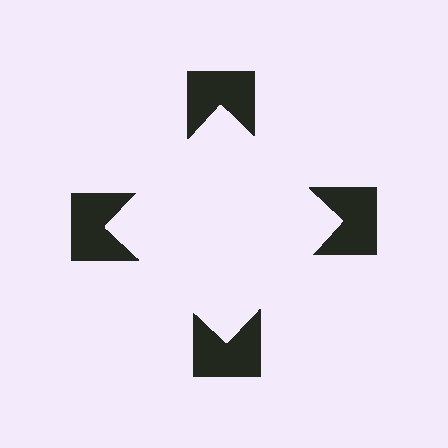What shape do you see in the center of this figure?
An illusory square — its edges are inferred from the aligned wedge cuts in the notched squares, not physically drawn.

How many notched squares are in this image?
There are 4 — one at each vertex of the illusory square.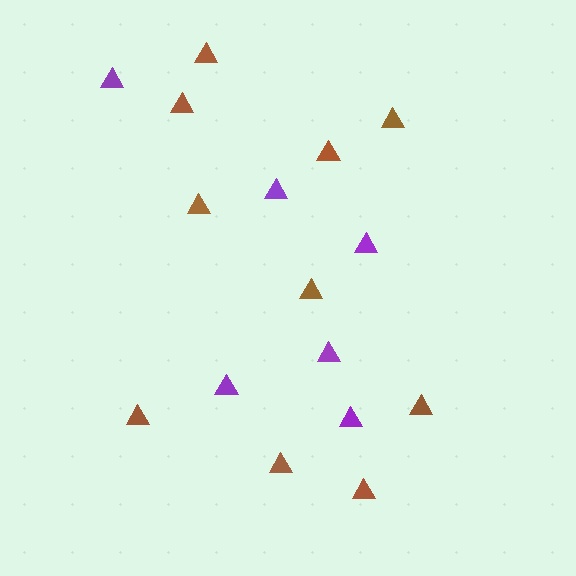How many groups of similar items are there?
There are 2 groups: one group of brown triangles (10) and one group of purple triangles (6).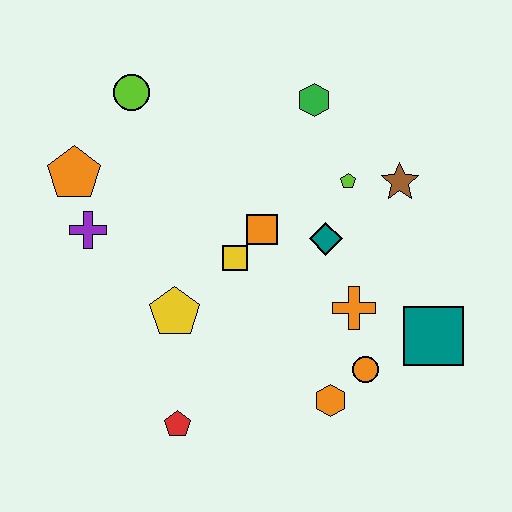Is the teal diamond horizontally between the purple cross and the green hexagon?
No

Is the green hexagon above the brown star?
Yes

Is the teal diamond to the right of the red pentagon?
Yes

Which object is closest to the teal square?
The orange circle is closest to the teal square.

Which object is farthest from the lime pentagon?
The red pentagon is farthest from the lime pentagon.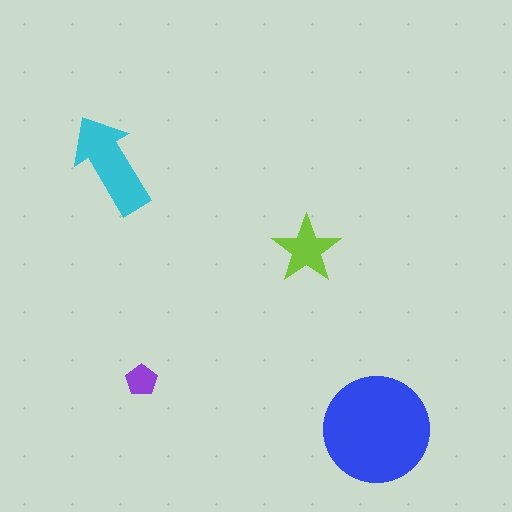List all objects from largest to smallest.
The blue circle, the cyan arrow, the lime star, the purple pentagon.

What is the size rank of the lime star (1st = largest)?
3rd.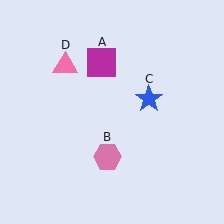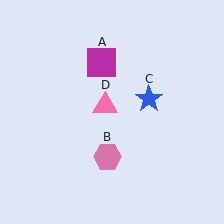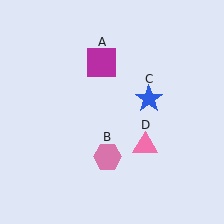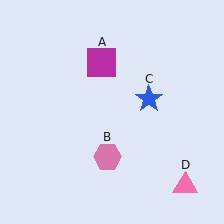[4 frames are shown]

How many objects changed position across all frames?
1 object changed position: pink triangle (object D).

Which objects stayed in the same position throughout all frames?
Magenta square (object A) and pink hexagon (object B) and blue star (object C) remained stationary.